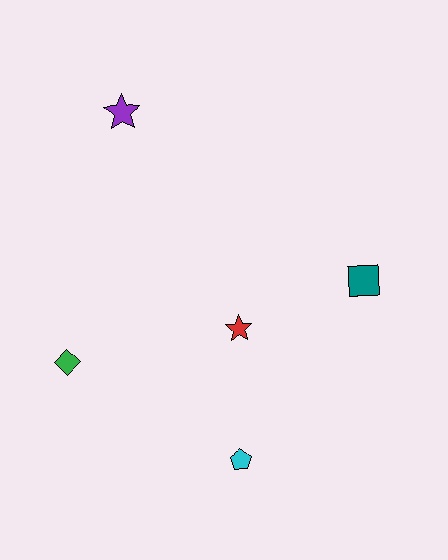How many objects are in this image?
There are 5 objects.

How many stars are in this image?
There are 2 stars.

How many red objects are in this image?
There is 1 red object.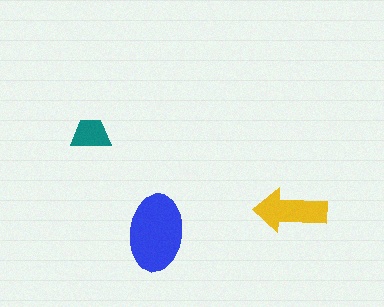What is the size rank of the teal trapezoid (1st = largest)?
3rd.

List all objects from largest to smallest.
The blue ellipse, the yellow arrow, the teal trapezoid.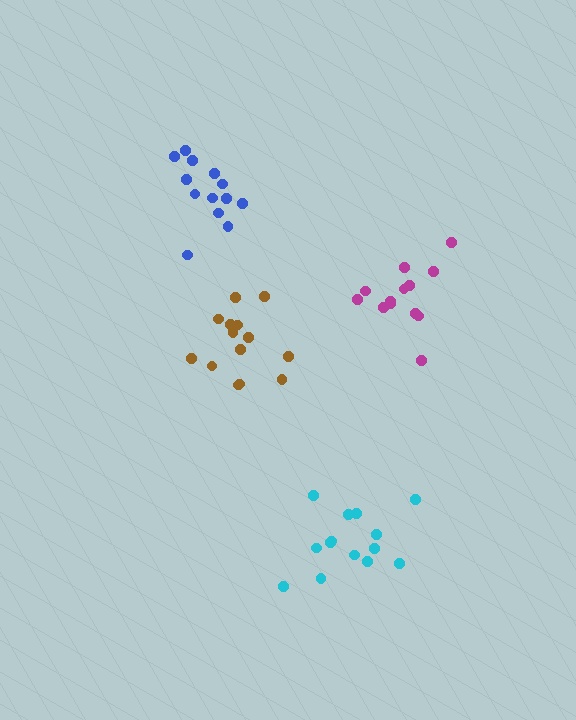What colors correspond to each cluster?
The clusters are colored: cyan, blue, brown, magenta.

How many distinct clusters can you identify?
There are 4 distinct clusters.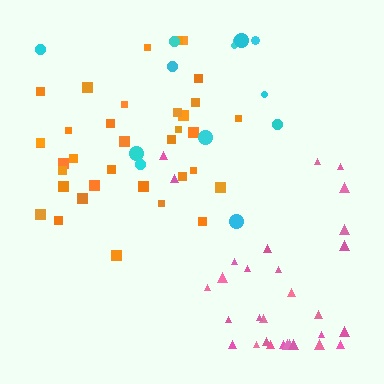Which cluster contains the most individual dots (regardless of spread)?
Orange (35).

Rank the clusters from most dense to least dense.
orange, pink, cyan.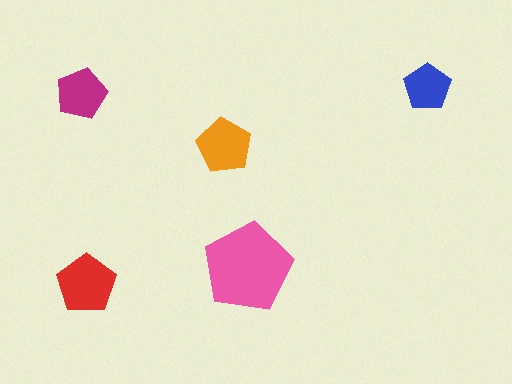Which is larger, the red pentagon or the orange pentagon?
The red one.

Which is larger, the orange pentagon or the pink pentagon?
The pink one.